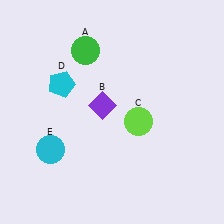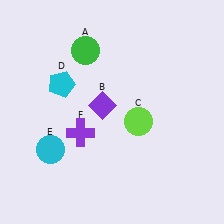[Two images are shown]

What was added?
A purple cross (F) was added in Image 2.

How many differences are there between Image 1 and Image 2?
There is 1 difference between the two images.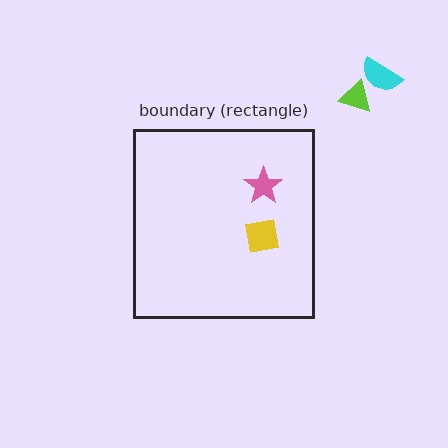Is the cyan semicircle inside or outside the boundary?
Outside.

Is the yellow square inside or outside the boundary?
Inside.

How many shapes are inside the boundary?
2 inside, 2 outside.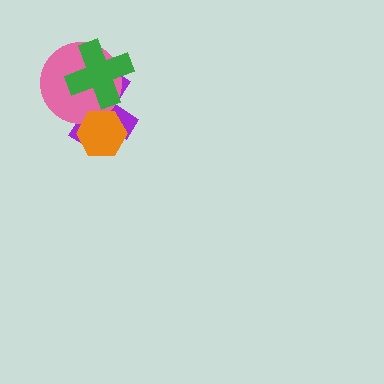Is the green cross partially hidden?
No, no other shape covers it.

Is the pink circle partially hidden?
Yes, it is partially covered by another shape.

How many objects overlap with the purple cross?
3 objects overlap with the purple cross.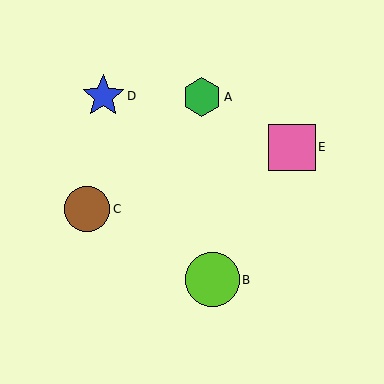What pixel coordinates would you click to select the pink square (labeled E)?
Click at (292, 147) to select the pink square E.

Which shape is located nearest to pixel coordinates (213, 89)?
The green hexagon (labeled A) at (202, 97) is nearest to that location.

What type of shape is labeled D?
Shape D is a blue star.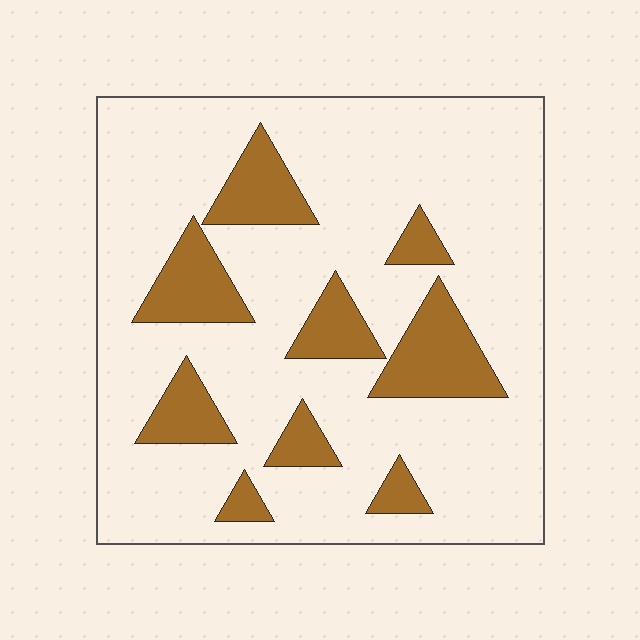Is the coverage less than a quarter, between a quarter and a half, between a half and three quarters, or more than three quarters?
Less than a quarter.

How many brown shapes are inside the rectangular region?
9.